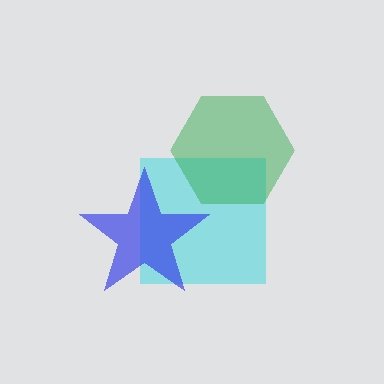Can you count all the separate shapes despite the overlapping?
Yes, there are 3 separate shapes.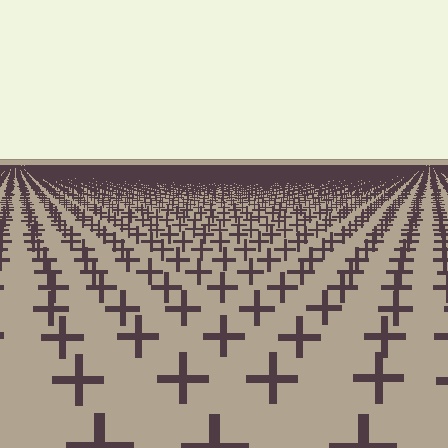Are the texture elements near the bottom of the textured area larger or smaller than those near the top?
Larger. Near the bottom, elements are closer to the viewer and appear at a bigger on-screen size.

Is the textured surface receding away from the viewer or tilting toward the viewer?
The surface is receding away from the viewer. Texture elements get smaller and denser toward the top.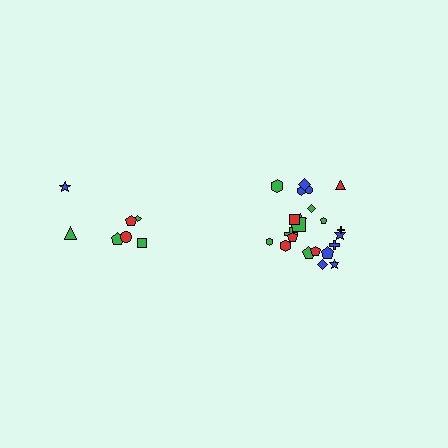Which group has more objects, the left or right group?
The right group.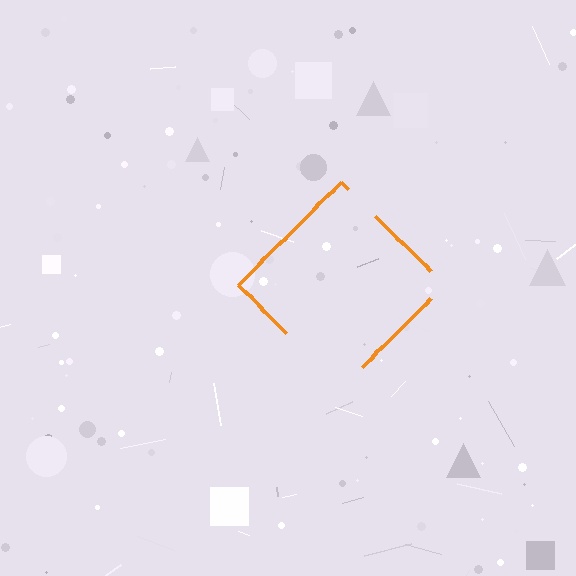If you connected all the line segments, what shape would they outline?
They would outline a diamond.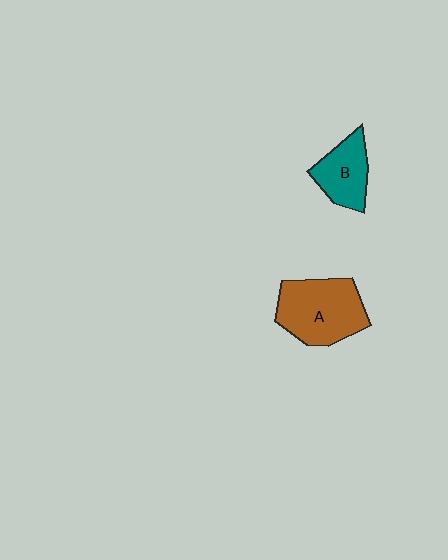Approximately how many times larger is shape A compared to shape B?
Approximately 1.6 times.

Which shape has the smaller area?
Shape B (teal).